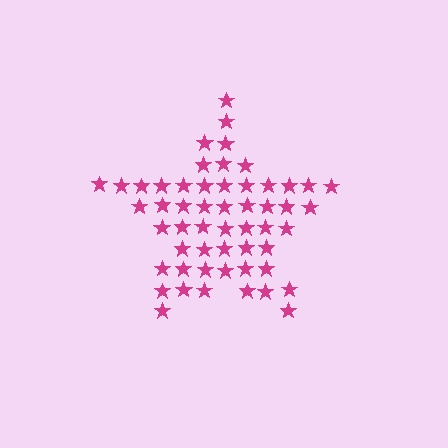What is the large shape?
The large shape is a star.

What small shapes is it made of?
It is made of small stars.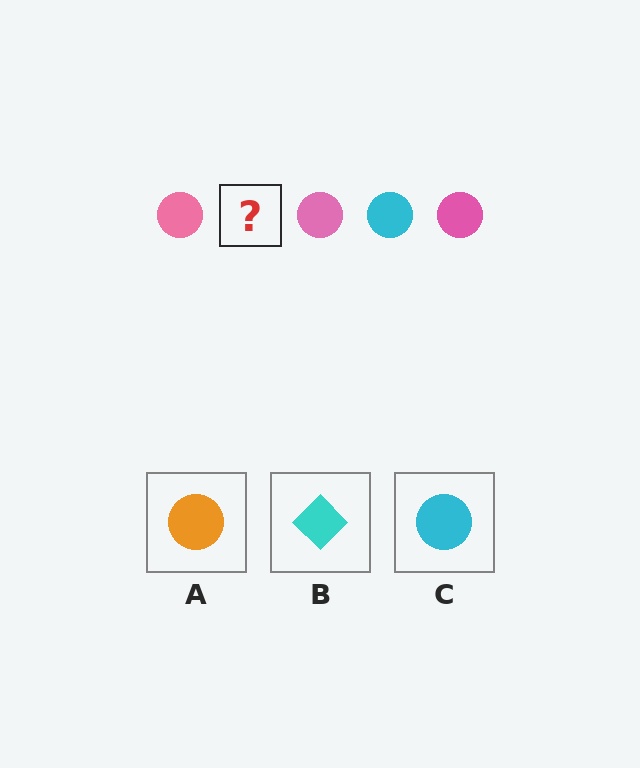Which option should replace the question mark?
Option C.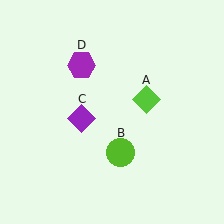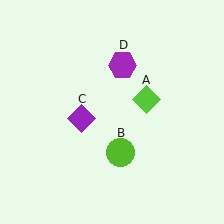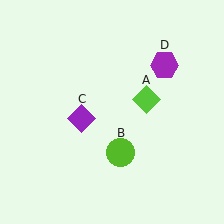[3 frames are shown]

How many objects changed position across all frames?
1 object changed position: purple hexagon (object D).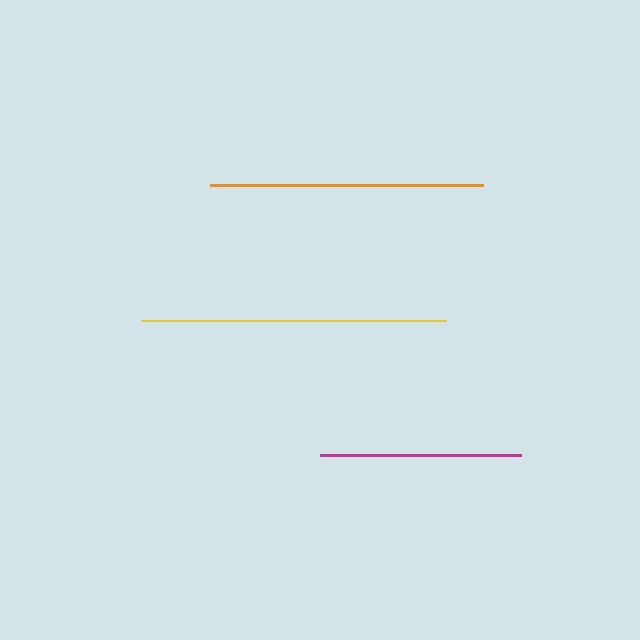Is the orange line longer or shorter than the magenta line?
The orange line is longer than the magenta line.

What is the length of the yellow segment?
The yellow segment is approximately 305 pixels long.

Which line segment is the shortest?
The magenta line is the shortest at approximately 201 pixels.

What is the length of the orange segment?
The orange segment is approximately 273 pixels long.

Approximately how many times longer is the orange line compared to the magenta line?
The orange line is approximately 1.4 times the length of the magenta line.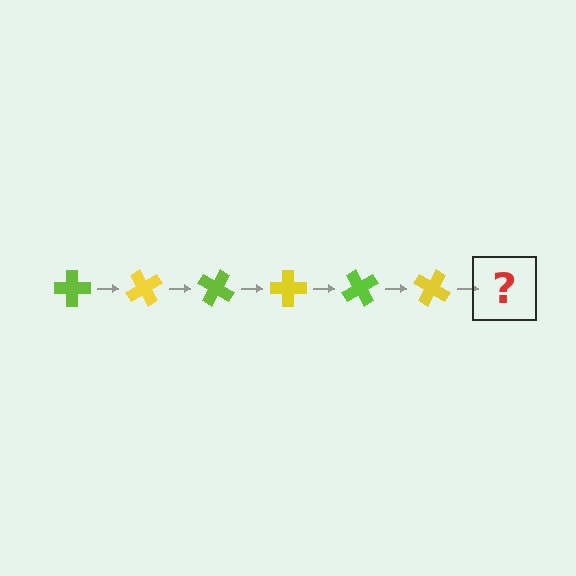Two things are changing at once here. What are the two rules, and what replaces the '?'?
The two rules are that it rotates 60 degrees each step and the color cycles through lime and yellow. The '?' should be a lime cross, rotated 360 degrees from the start.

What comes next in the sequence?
The next element should be a lime cross, rotated 360 degrees from the start.